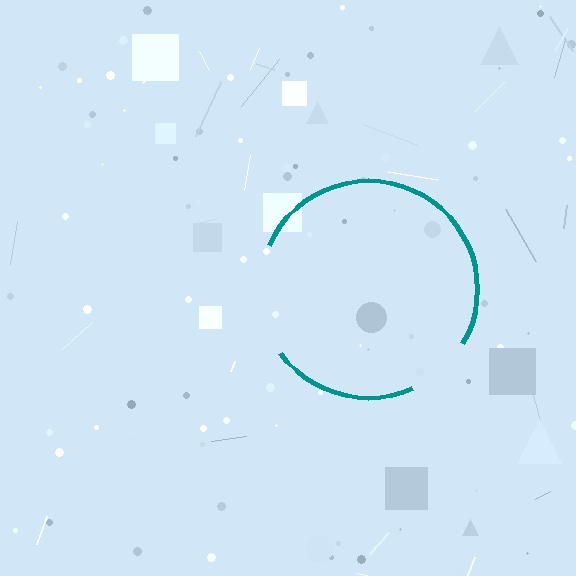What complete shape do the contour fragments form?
The contour fragments form a circle.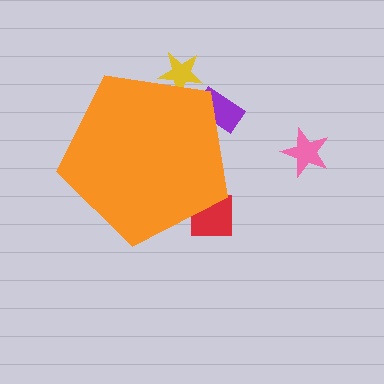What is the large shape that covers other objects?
An orange pentagon.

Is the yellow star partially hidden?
Yes, the yellow star is partially hidden behind the orange pentagon.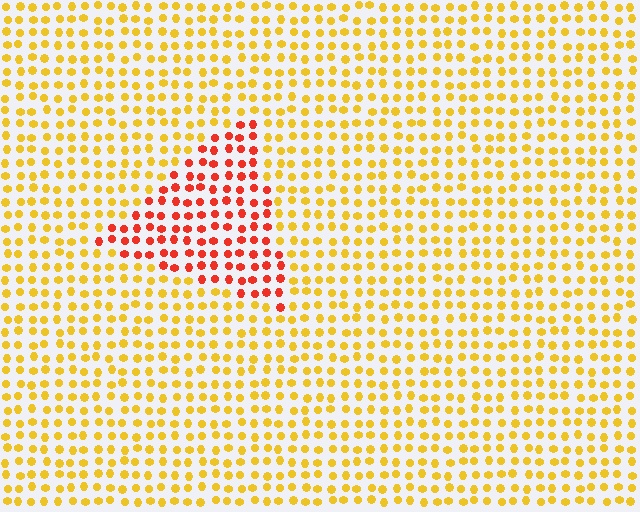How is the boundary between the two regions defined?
The boundary is defined purely by a slight shift in hue (about 44 degrees). Spacing, size, and orientation are identical on both sides.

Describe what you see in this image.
The image is filled with small yellow elements in a uniform arrangement. A triangle-shaped region is visible where the elements are tinted to a slightly different hue, forming a subtle color boundary.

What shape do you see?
I see a triangle.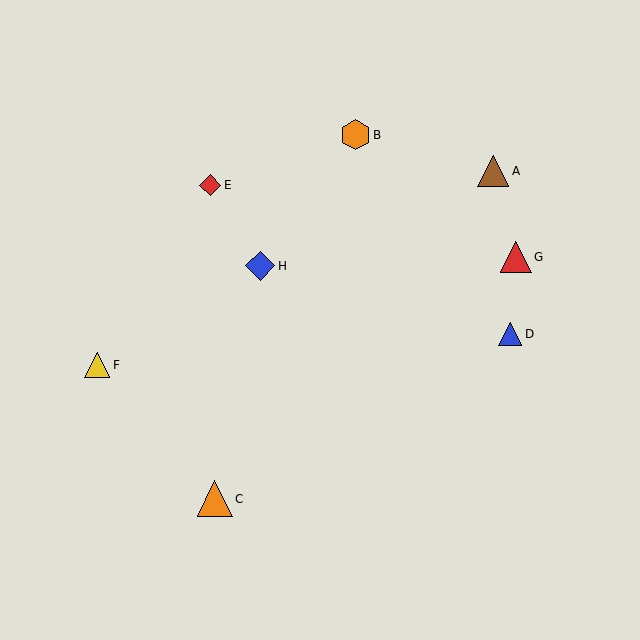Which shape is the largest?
The orange triangle (labeled C) is the largest.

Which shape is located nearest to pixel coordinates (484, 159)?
The brown triangle (labeled A) at (493, 171) is nearest to that location.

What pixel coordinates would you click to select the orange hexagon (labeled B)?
Click at (355, 135) to select the orange hexagon B.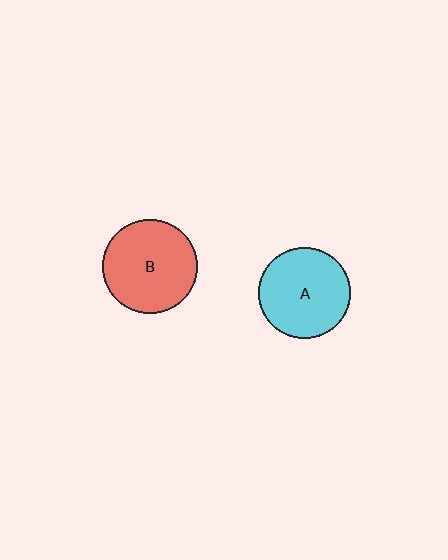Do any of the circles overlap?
No, none of the circles overlap.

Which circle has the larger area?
Circle B (red).